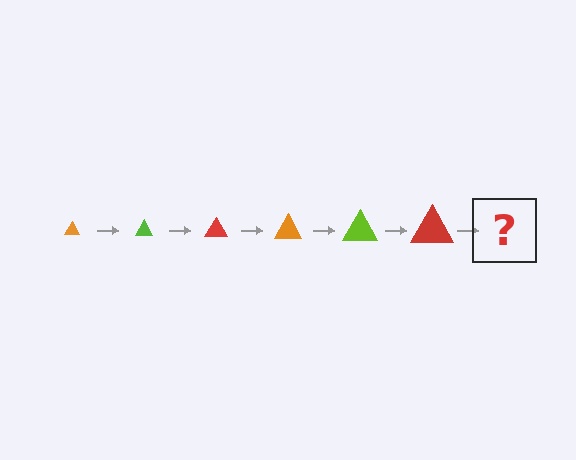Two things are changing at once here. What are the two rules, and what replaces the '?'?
The two rules are that the triangle grows larger each step and the color cycles through orange, lime, and red. The '?' should be an orange triangle, larger than the previous one.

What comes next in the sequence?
The next element should be an orange triangle, larger than the previous one.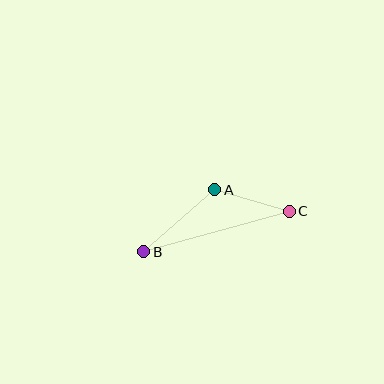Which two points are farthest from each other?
Points B and C are farthest from each other.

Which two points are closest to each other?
Points A and C are closest to each other.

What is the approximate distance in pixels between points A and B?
The distance between A and B is approximately 95 pixels.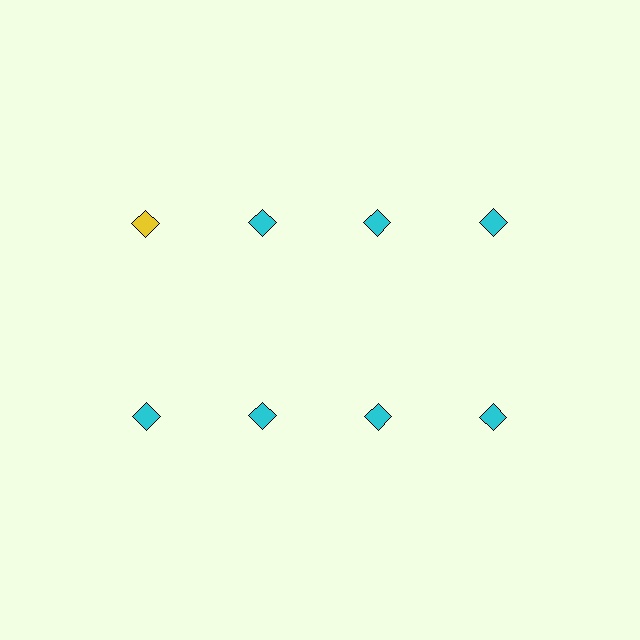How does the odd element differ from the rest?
It has a different color: yellow instead of cyan.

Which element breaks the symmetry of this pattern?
The yellow diamond in the top row, leftmost column breaks the symmetry. All other shapes are cyan diamonds.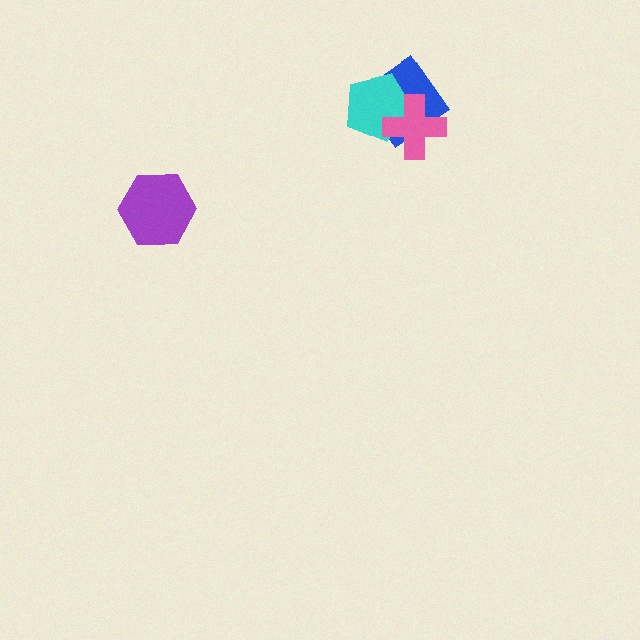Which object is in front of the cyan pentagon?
The pink cross is in front of the cyan pentagon.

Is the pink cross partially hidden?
No, no other shape covers it.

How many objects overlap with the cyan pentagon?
2 objects overlap with the cyan pentagon.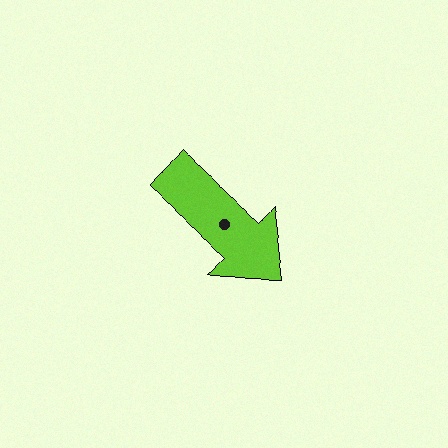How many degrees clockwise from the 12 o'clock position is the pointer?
Approximately 132 degrees.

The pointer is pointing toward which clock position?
Roughly 4 o'clock.